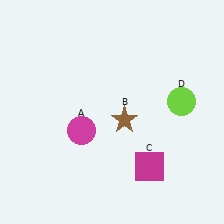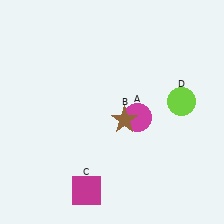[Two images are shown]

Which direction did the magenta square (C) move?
The magenta square (C) moved left.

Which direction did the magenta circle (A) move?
The magenta circle (A) moved right.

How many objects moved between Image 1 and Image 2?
2 objects moved between the two images.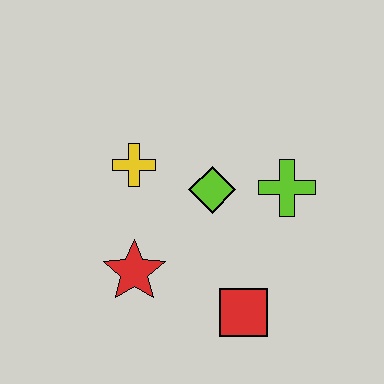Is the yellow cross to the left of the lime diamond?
Yes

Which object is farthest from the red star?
The lime cross is farthest from the red star.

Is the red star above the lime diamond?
No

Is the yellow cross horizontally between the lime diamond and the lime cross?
No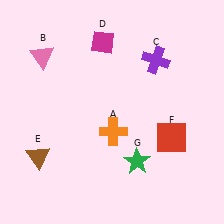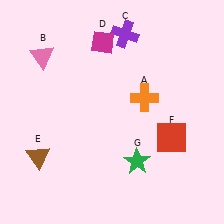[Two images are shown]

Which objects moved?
The objects that moved are: the orange cross (A), the purple cross (C).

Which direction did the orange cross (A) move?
The orange cross (A) moved up.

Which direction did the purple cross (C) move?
The purple cross (C) moved left.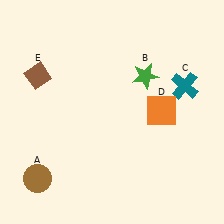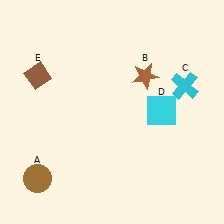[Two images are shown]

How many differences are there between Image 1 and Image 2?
There are 3 differences between the two images.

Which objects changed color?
B changed from green to brown. C changed from teal to cyan. D changed from orange to cyan.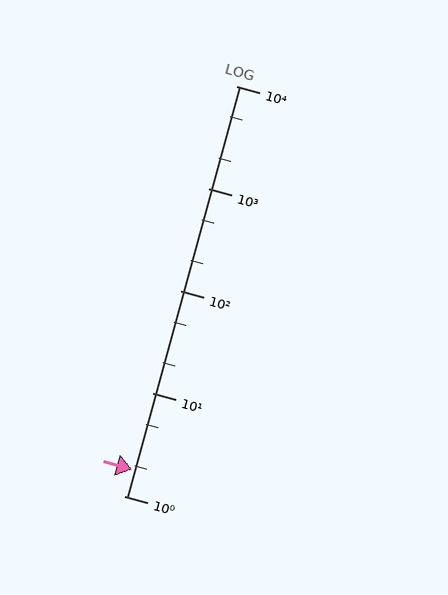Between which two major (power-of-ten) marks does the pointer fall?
The pointer is between 1 and 10.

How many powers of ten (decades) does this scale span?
The scale spans 4 decades, from 1 to 10000.